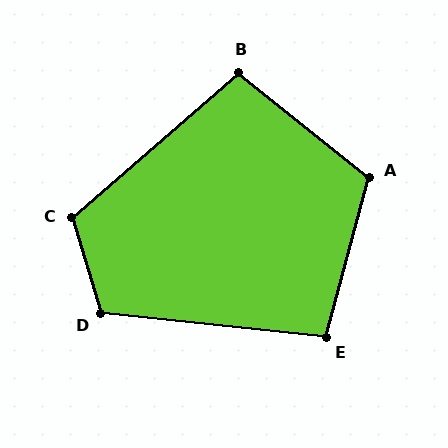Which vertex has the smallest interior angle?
E, at approximately 99 degrees.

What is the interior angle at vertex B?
Approximately 100 degrees (obtuse).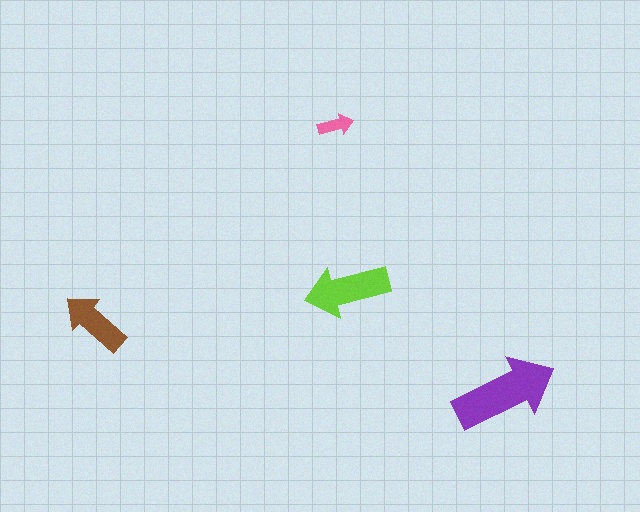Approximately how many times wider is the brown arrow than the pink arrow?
About 2 times wider.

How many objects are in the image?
There are 4 objects in the image.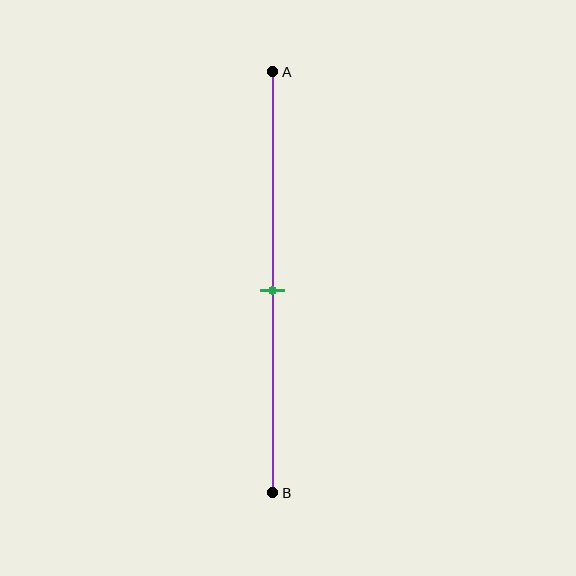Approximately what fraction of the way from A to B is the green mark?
The green mark is approximately 50% of the way from A to B.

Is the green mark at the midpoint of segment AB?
Yes, the mark is approximately at the midpoint.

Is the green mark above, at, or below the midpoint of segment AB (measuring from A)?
The green mark is approximately at the midpoint of segment AB.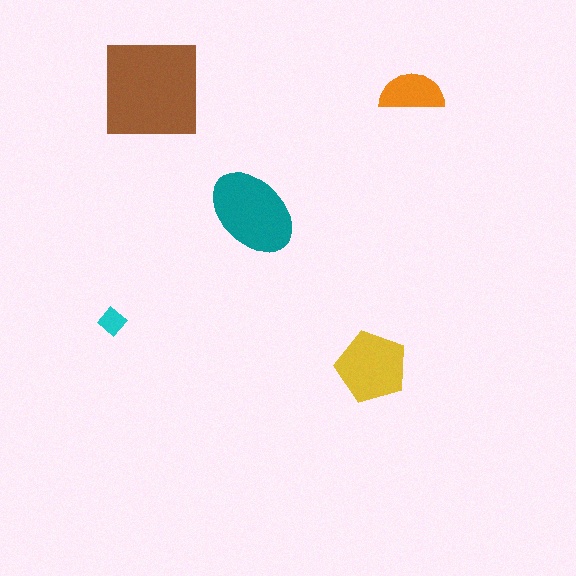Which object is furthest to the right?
The orange semicircle is rightmost.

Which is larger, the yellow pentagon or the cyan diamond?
The yellow pentagon.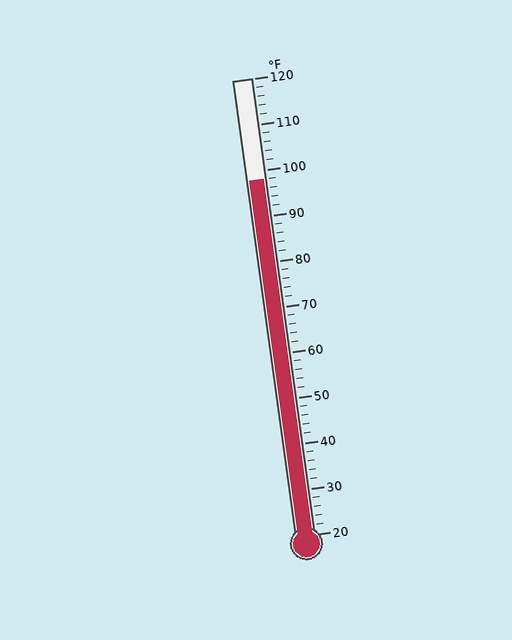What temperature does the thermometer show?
The thermometer shows approximately 98°F.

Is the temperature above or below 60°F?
The temperature is above 60°F.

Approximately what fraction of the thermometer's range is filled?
The thermometer is filled to approximately 80% of its range.